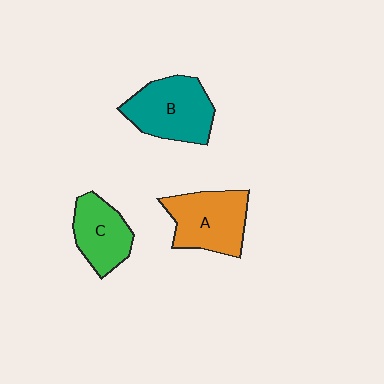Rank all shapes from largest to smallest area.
From largest to smallest: B (teal), A (orange), C (green).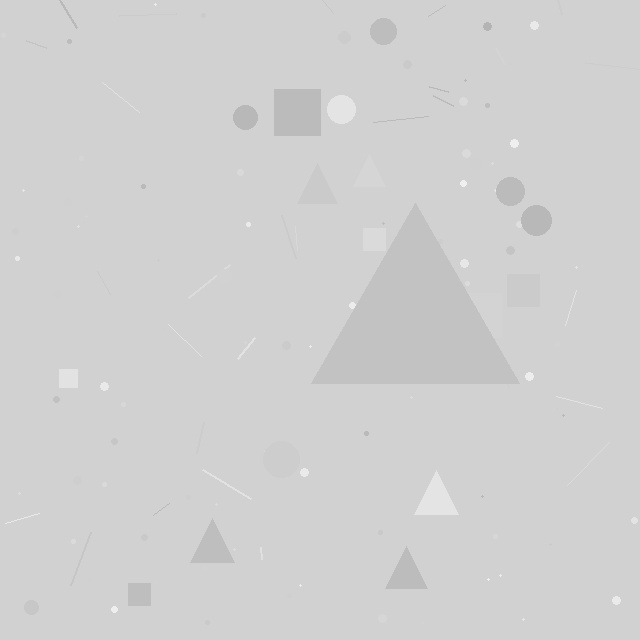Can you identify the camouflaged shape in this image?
The camouflaged shape is a triangle.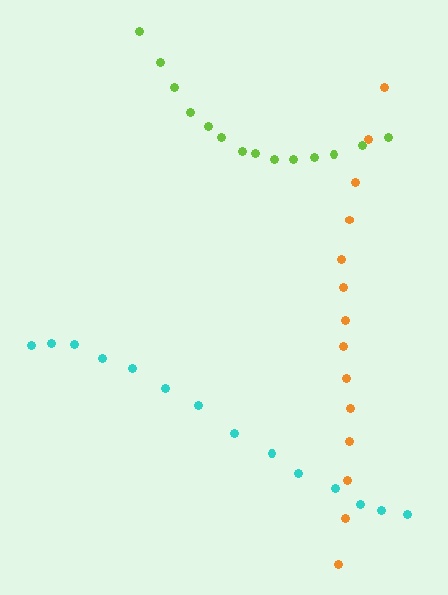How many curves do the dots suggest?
There are 3 distinct paths.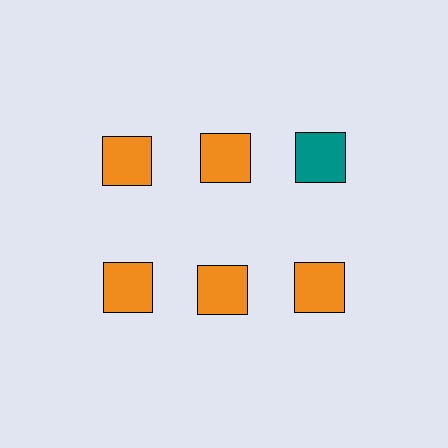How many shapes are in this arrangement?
There are 6 shapes arranged in a grid pattern.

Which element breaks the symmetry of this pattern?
The teal square in the top row, center column breaks the symmetry. All other shapes are orange squares.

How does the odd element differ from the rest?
It has a different color: teal instead of orange.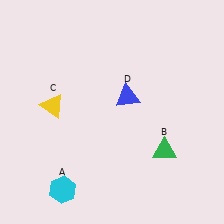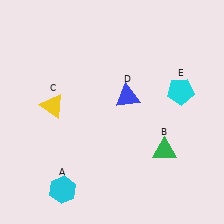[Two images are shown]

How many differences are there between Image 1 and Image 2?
There is 1 difference between the two images.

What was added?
A cyan pentagon (E) was added in Image 2.